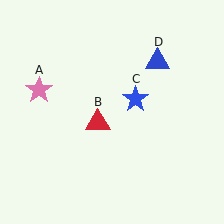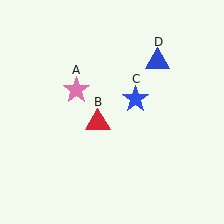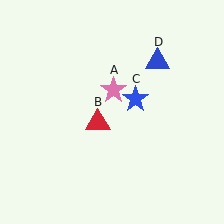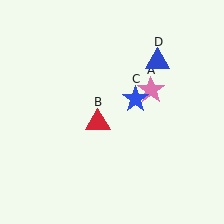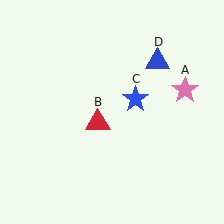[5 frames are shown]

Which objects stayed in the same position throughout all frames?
Red triangle (object B) and blue star (object C) and blue triangle (object D) remained stationary.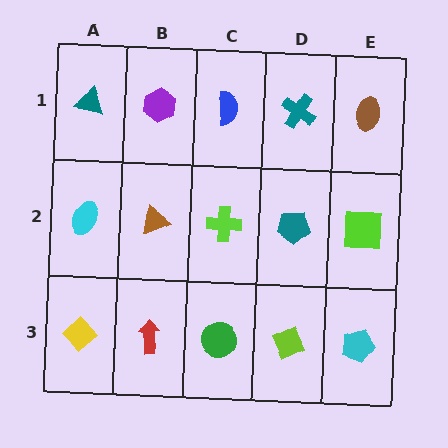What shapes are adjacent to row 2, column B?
A purple hexagon (row 1, column B), a red arrow (row 3, column B), a cyan ellipse (row 2, column A), a lime cross (row 2, column C).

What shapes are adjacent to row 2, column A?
A teal triangle (row 1, column A), a yellow diamond (row 3, column A), a brown triangle (row 2, column B).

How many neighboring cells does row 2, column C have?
4.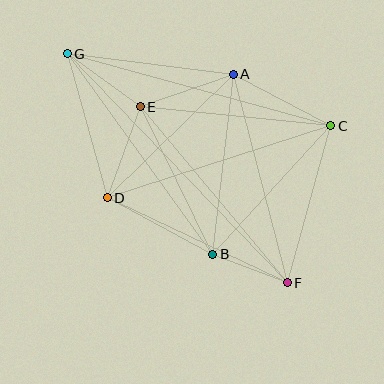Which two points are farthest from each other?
Points F and G are farthest from each other.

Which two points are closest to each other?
Points B and F are closest to each other.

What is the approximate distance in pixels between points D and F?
The distance between D and F is approximately 199 pixels.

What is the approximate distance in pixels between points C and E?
The distance between C and E is approximately 191 pixels.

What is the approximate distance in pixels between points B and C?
The distance between B and C is approximately 174 pixels.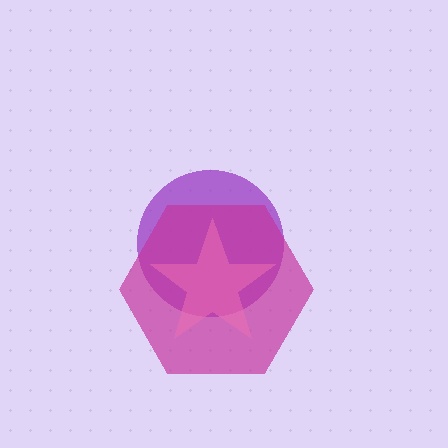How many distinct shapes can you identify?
There are 3 distinct shapes: a purple circle, a magenta hexagon, a pink star.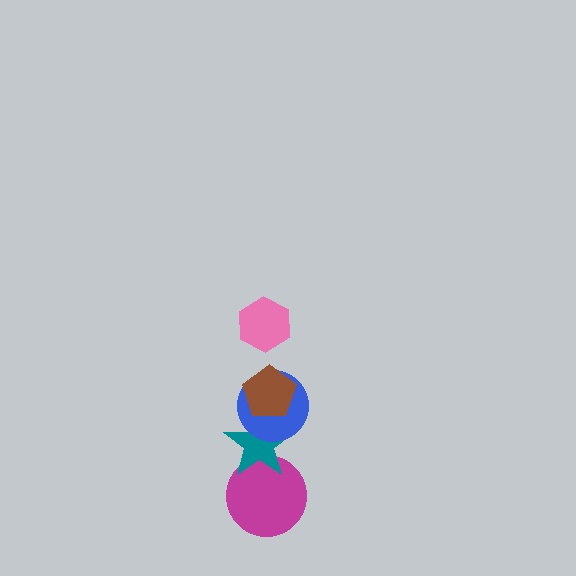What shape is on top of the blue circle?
The brown pentagon is on top of the blue circle.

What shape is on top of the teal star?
The blue circle is on top of the teal star.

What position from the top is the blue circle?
The blue circle is 3rd from the top.